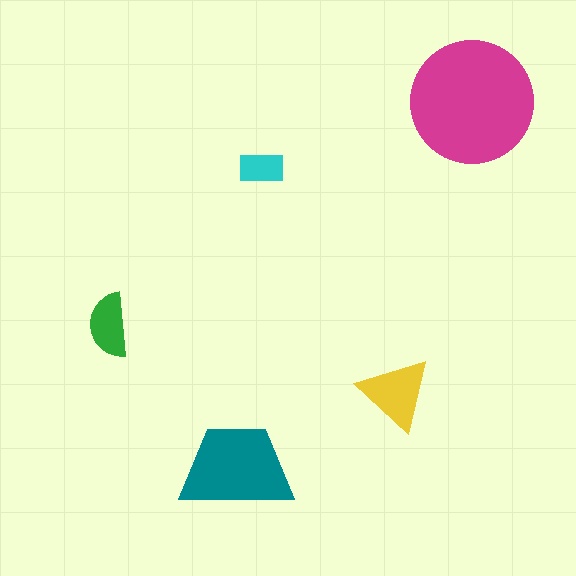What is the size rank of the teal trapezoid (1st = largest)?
2nd.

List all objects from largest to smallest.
The magenta circle, the teal trapezoid, the yellow triangle, the green semicircle, the cyan rectangle.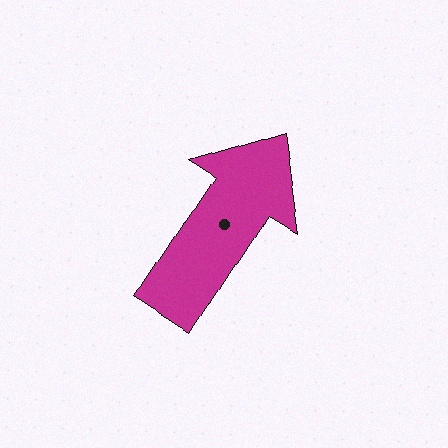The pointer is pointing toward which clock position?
Roughly 1 o'clock.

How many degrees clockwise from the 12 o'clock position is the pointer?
Approximately 33 degrees.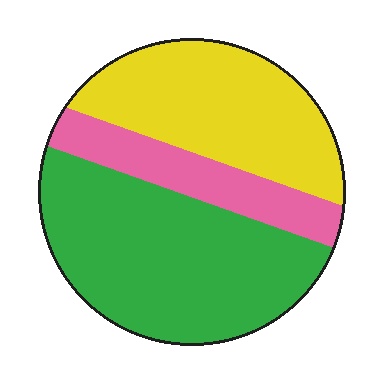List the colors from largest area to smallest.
From largest to smallest: green, yellow, pink.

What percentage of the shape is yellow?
Yellow takes up about one third (1/3) of the shape.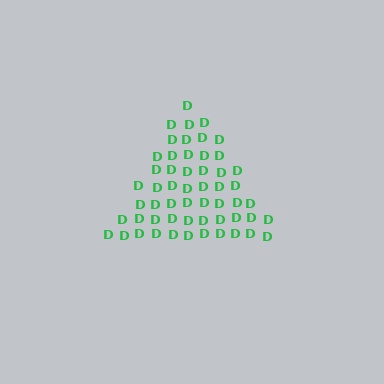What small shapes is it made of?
It is made of small letter D's.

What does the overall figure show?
The overall figure shows a triangle.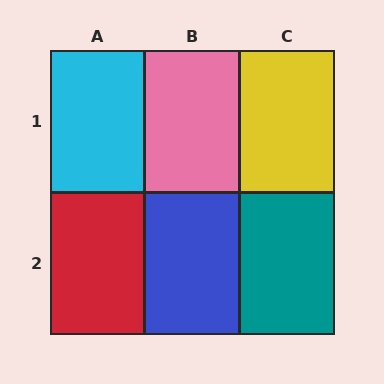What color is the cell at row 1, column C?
Yellow.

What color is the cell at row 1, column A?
Cyan.